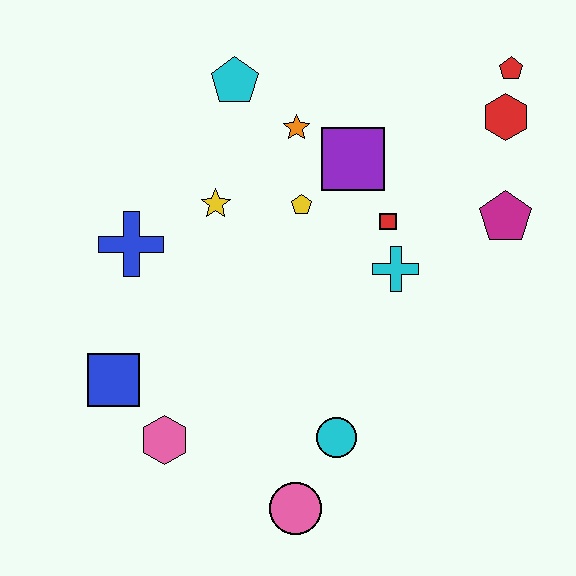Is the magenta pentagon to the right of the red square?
Yes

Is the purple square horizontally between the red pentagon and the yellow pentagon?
Yes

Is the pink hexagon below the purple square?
Yes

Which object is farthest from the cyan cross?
The blue square is farthest from the cyan cross.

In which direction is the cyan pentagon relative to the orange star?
The cyan pentagon is to the left of the orange star.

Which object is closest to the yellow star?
The yellow pentagon is closest to the yellow star.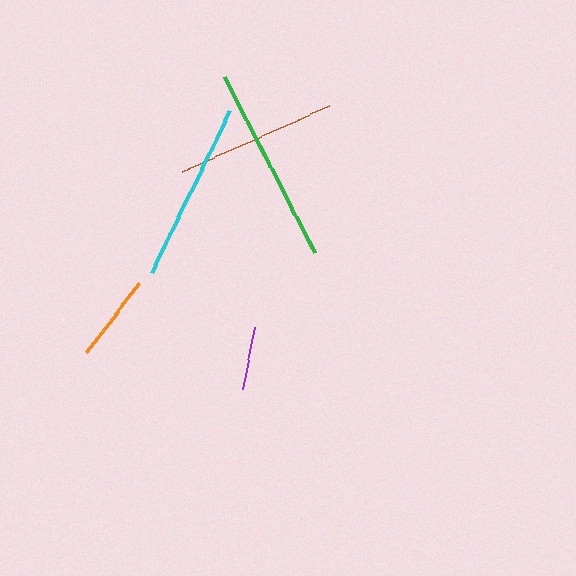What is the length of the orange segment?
The orange segment is approximately 87 pixels long.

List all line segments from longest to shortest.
From longest to shortest: green, cyan, brown, orange, purple.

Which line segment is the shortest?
The purple line is the shortest at approximately 63 pixels.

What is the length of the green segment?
The green segment is approximately 198 pixels long.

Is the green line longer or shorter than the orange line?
The green line is longer than the orange line.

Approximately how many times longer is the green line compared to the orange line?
The green line is approximately 2.3 times the length of the orange line.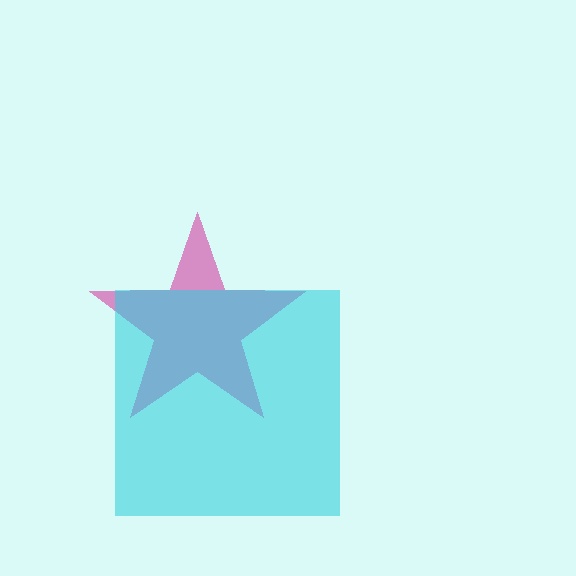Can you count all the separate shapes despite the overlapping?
Yes, there are 2 separate shapes.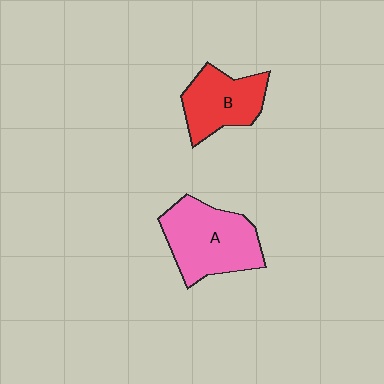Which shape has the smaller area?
Shape B (red).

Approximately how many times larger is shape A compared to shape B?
Approximately 1.4 times.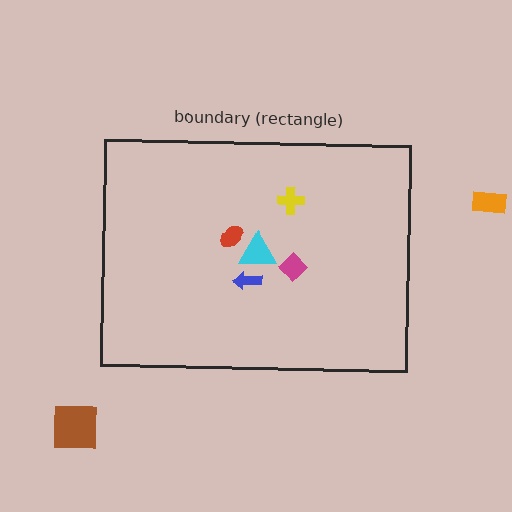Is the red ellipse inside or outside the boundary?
Inside.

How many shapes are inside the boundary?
5 inside, 2 outside.